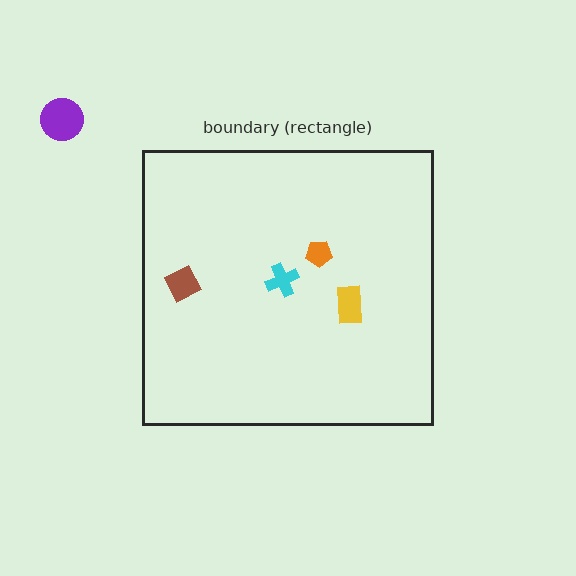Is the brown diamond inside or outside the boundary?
Inside.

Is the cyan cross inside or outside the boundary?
Inside.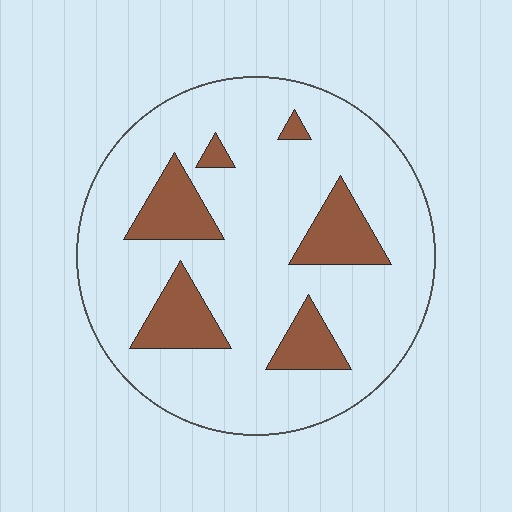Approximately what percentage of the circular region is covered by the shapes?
Approximately 20%.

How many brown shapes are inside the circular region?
6.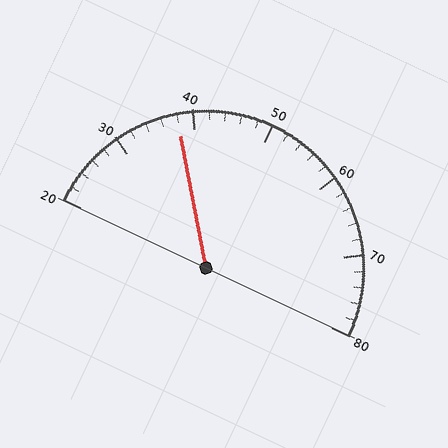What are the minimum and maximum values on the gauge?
The gauge ranges from 20 to 80.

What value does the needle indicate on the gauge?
The needle indicates approximately 38.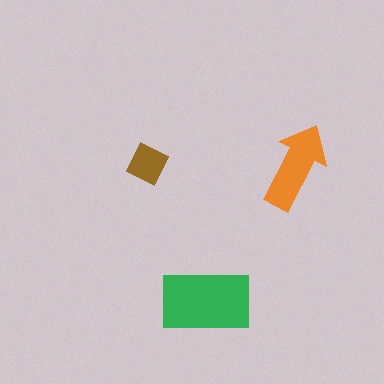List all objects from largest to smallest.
The green rectangle, the orange arrow, the brown square.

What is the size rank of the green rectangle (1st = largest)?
1st.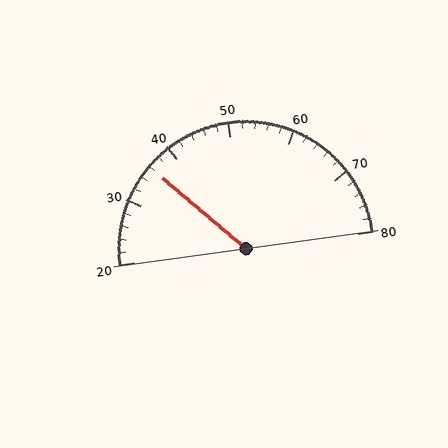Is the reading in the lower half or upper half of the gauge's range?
The reading is in the lower half of the range (20 to 80).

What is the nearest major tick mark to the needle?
The nearest major tick mark is 40.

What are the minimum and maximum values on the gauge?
The gauge ranges from 20 to 80.